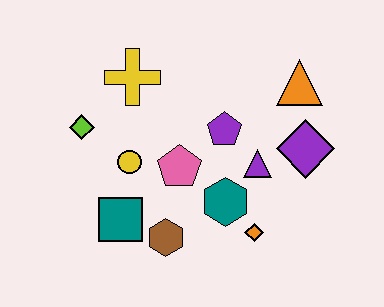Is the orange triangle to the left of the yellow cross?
No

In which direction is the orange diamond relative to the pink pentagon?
The orange diamond is to the right of the pink pentagon.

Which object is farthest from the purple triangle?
The lime diamond is farthest from the purple triangle.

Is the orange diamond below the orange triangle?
Yes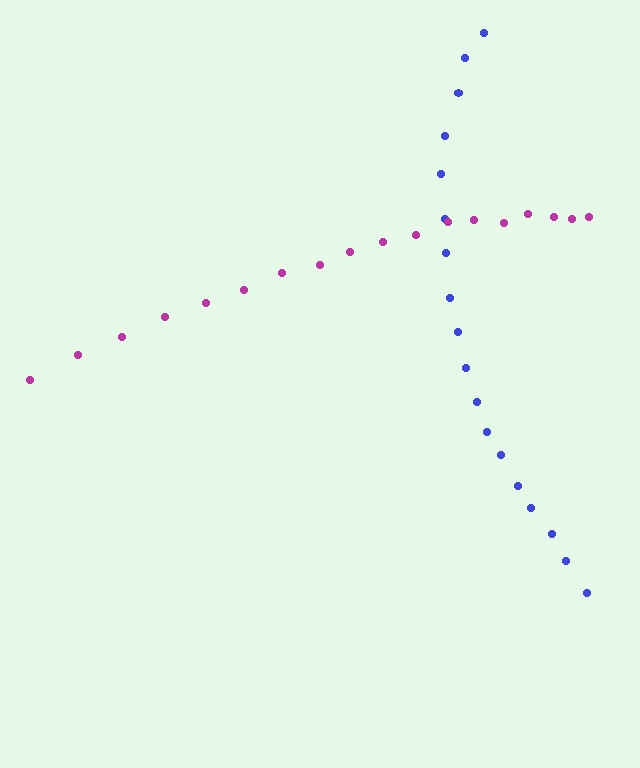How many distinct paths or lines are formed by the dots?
There are 2 distinct paths.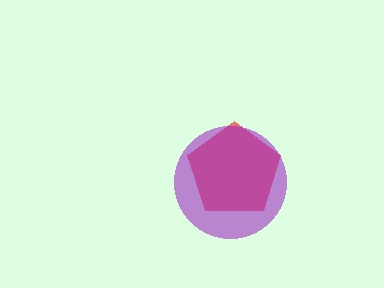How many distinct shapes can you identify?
There are 2 distinct shapes: a red pentagon, a purple circle.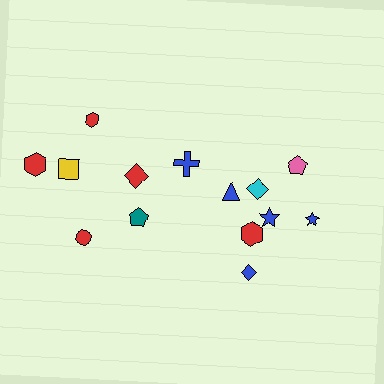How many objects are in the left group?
There are 6 objects.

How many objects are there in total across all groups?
There are 14 objects.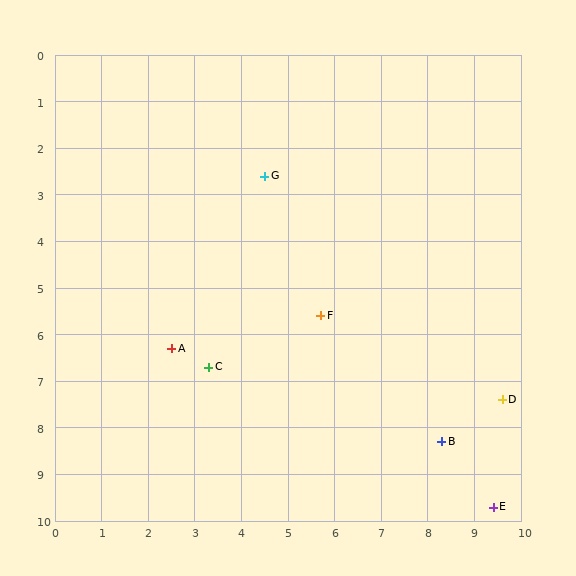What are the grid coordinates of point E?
Point E is at approximately (9.4, 9.7).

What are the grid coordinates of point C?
Point C is at approximately (3.3, 6.7).